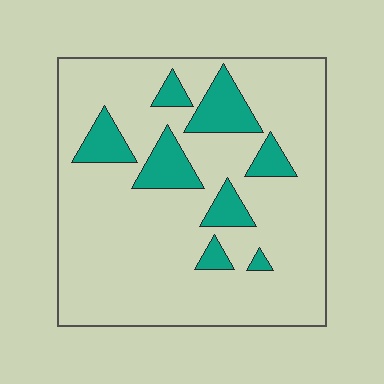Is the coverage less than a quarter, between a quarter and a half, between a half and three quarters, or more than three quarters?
Less than a quarter.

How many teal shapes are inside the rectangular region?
8.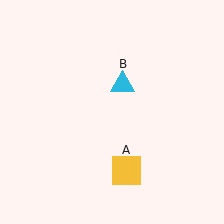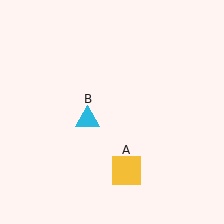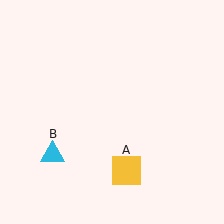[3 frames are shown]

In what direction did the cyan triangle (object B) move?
The cyan triangle (object B) moved down and to the left.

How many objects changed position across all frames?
1 object changed position: cyan triangle (object B).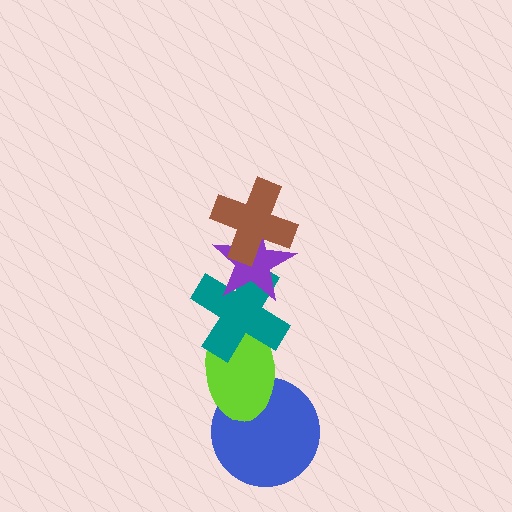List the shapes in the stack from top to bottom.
From top to bottom: the brown cross, the purple star, the teal cross, the lime ellipse, the blue circle.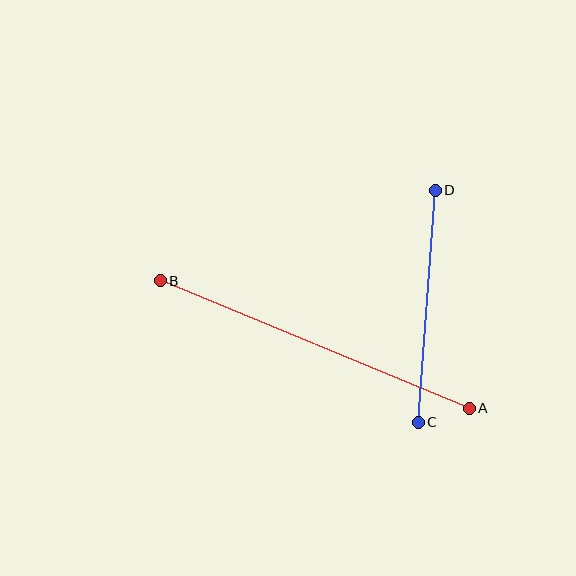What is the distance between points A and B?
The distance is approximately 335 pixels.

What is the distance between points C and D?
The distance is approximately 232 pixels.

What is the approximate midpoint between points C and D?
The midpoint is at approximately (427, 306) pixels.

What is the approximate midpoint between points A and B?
The midpoint is at approximately (315, 344) pixels.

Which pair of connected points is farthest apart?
Points A and B are farthest apart.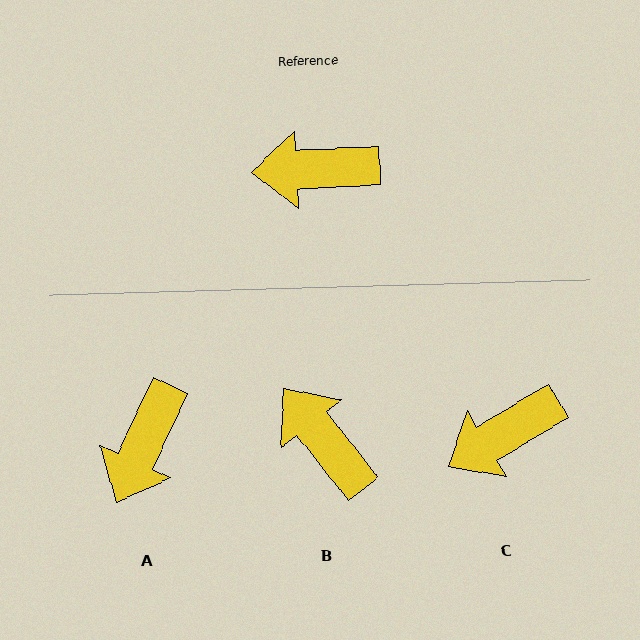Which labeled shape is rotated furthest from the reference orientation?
A, about 63 degrees away.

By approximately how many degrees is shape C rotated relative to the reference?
Approximately 28 degrees counter-clockwise.